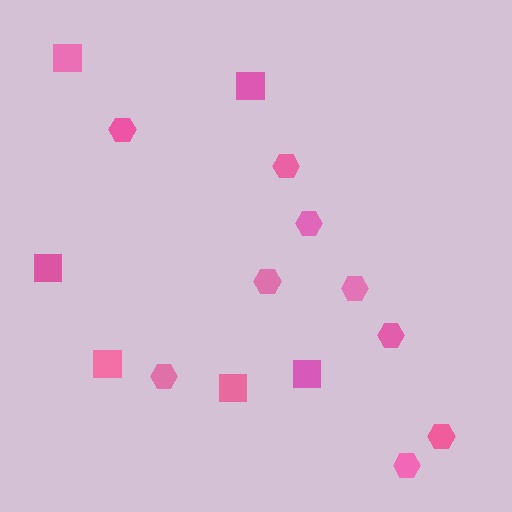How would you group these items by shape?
There are 2 groups: one group of hexagons (9) and one group of squares (6).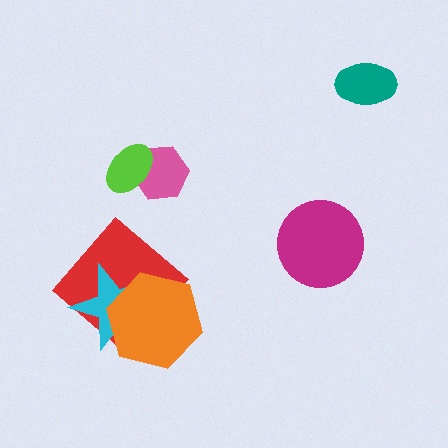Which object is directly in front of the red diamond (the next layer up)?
The cyan star is directly in front of the red diamond.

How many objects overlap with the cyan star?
2 objects overlap with the cyan star.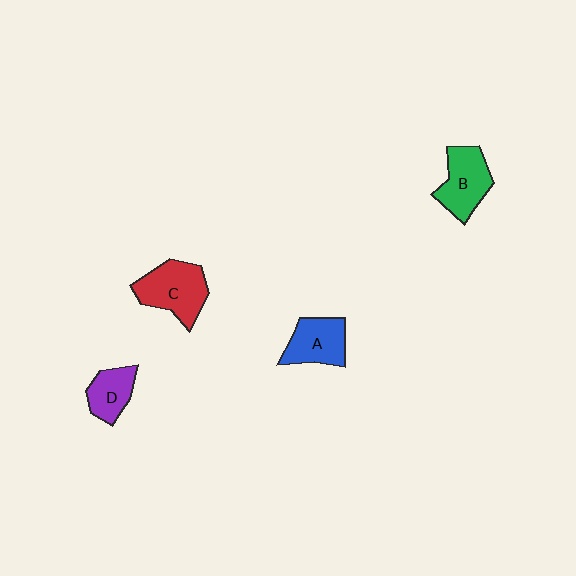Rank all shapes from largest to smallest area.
From largest to smallest: C (red), B (green), A (blue), D (purple).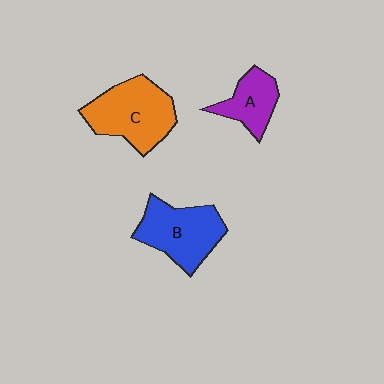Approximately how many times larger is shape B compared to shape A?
Approximately 1.6 times.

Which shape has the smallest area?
Shape A (purple).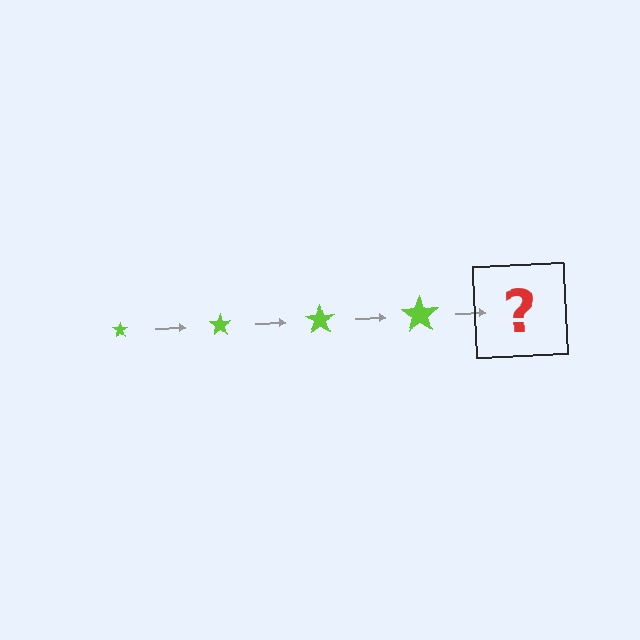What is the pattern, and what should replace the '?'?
The pattern is that the star gets progressively larger each step. The '?' should be a lime star, larger than the previous one.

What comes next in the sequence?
The next element should be a lime star, larger than the previous one.